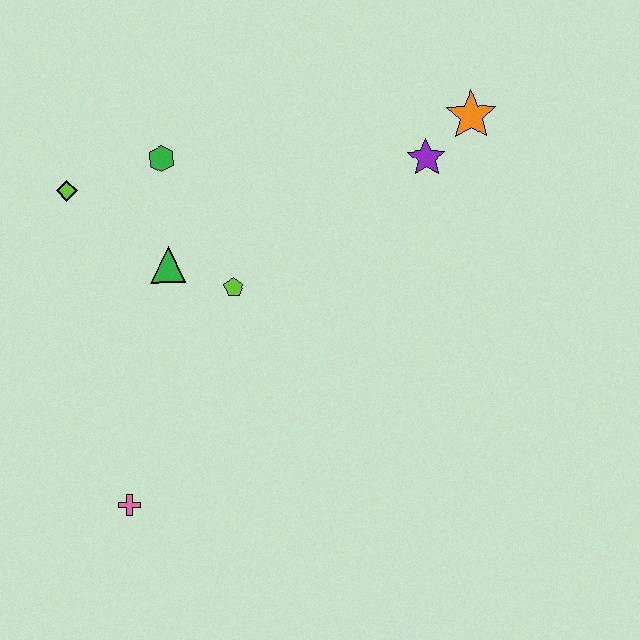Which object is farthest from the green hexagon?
The pink cross is farthest from the green hexagon.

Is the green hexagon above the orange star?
No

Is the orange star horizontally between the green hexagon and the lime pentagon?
No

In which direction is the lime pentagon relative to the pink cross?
The lime pentagon is above the pink cross.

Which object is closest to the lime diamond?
The green hexagon is closest to the lime diamond.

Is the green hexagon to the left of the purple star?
Yes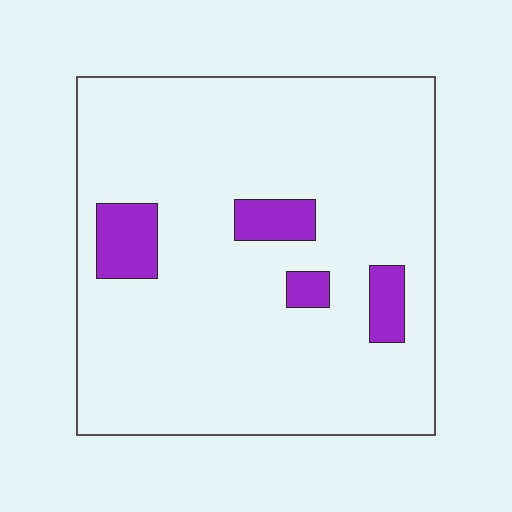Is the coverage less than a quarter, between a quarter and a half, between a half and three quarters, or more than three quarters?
Less than a quarter.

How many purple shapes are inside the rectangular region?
4.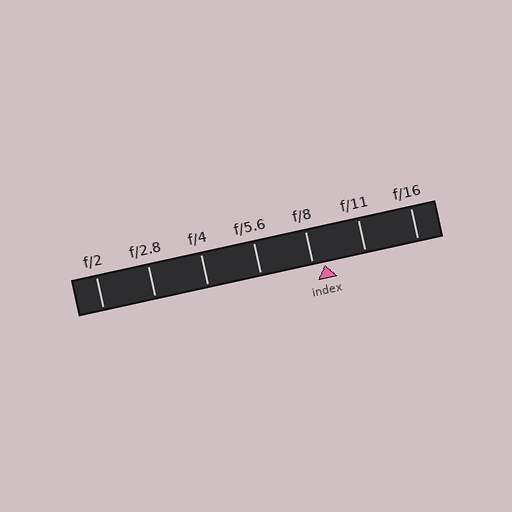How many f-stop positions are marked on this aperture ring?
There are 7 f-stop positions marked.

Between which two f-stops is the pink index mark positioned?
The index mark is between f/8 and f/11.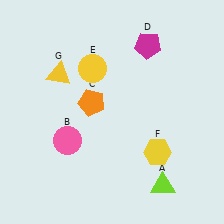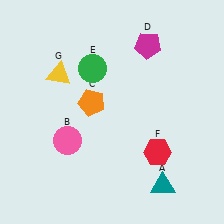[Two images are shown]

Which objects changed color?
A changed from lime to teal. E changed from yellow to green. F changed from yellow to red.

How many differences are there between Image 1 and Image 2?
There are 3 differences between the two images.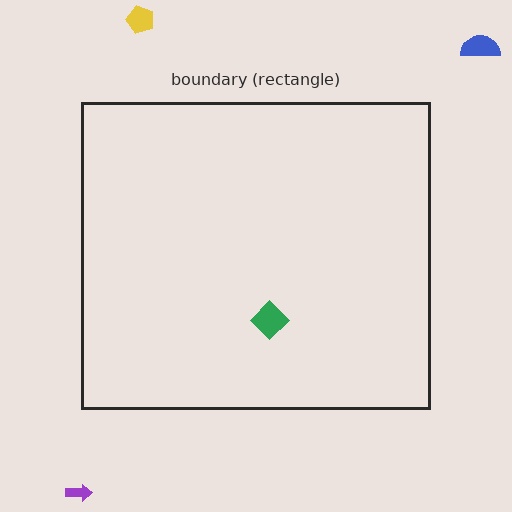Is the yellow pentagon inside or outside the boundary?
Outside.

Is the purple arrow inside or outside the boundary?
Outside.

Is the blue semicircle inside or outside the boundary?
Outside.